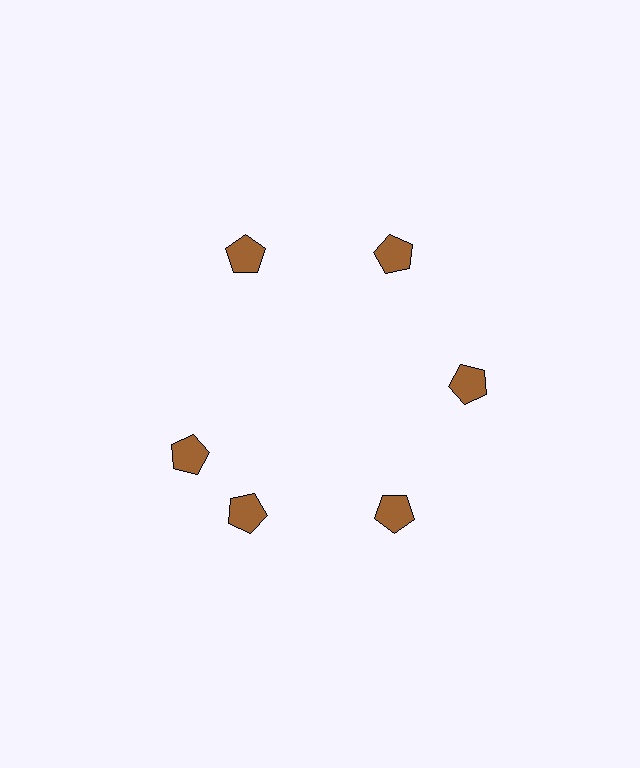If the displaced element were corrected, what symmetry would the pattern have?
It would have 6-fold rotational symmetry — the pattern would map onto itself every 60 degrees.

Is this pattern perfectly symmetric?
No. The 6 brown pentagons are arranged in a ring, but one element near the 9 o'clock position is rotated out of alignment along the ring, breaking the 6-fold rotational symmetry.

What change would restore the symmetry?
The symmetry would be restored by rotating it back into even spacing with its neighbors so that all 6 pentagons sit at equal angles and equal distance from the center.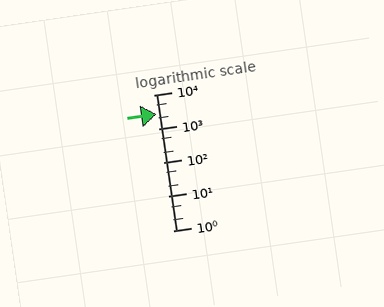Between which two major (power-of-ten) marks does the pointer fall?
The pointer is between 1000 and 10000.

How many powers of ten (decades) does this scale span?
The scale spans 4 decades, from 1 to 10000.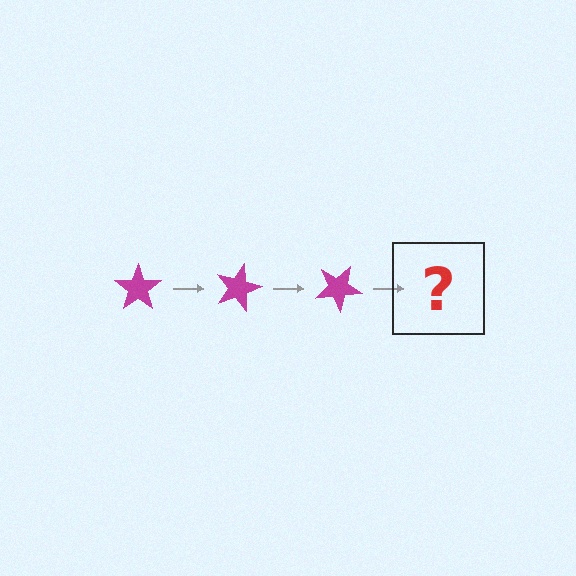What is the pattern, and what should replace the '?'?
The pattern is that the star rotates 15 degrees each step. The '?' should be a magenta star rotated 45 degrees.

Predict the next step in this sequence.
The next step is a magenta star rotated 45 degrees.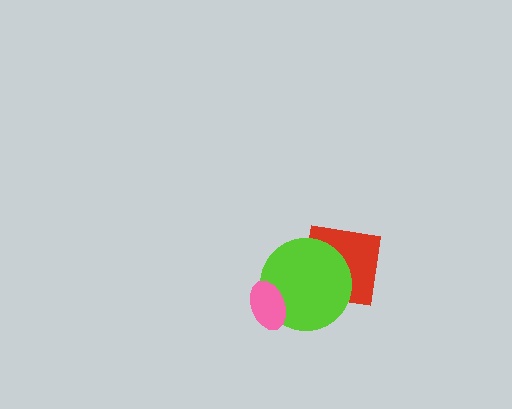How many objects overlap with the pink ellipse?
1 object overlaps with the pink ellipse.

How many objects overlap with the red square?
1 object overlaps with the red square.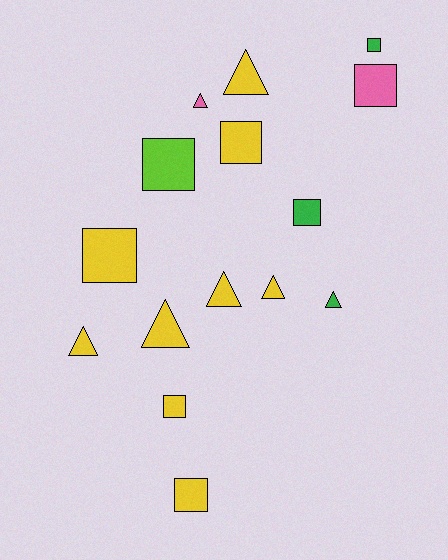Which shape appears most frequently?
Square, with 8 objects.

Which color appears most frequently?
Yellow, with 9 objects.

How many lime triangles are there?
There are no lime triangles.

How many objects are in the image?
There are 15 objects.